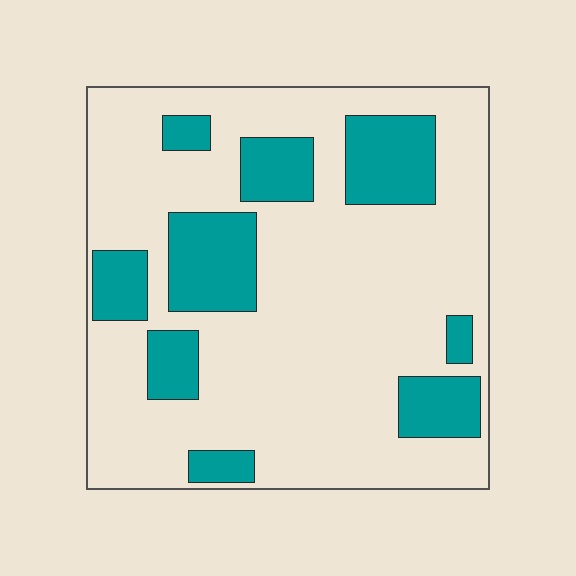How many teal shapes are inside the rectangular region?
9.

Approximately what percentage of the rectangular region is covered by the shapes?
Approximately 25%.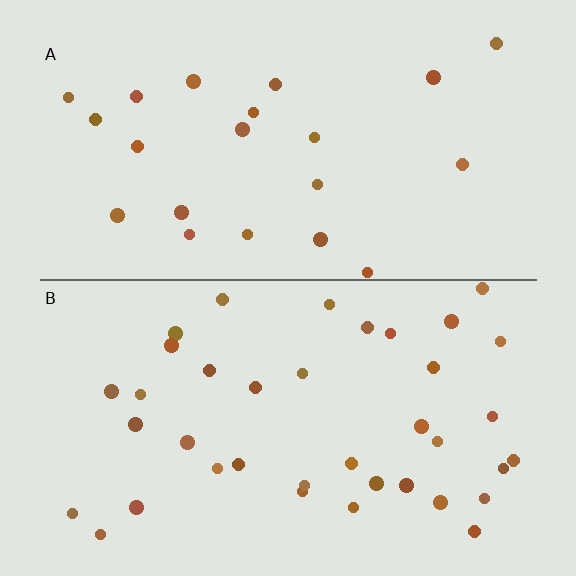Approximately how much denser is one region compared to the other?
Approximately 1.8× — region B over region A.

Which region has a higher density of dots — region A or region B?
B (the bottom).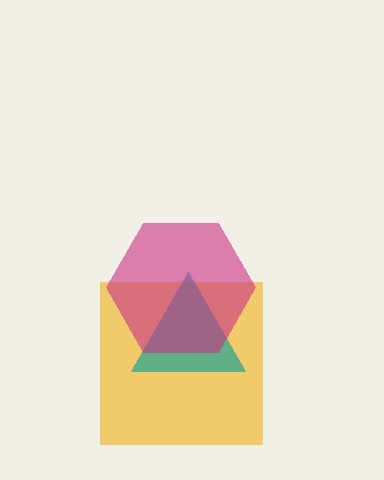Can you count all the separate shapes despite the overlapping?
Yes, there are 3 separate shapes.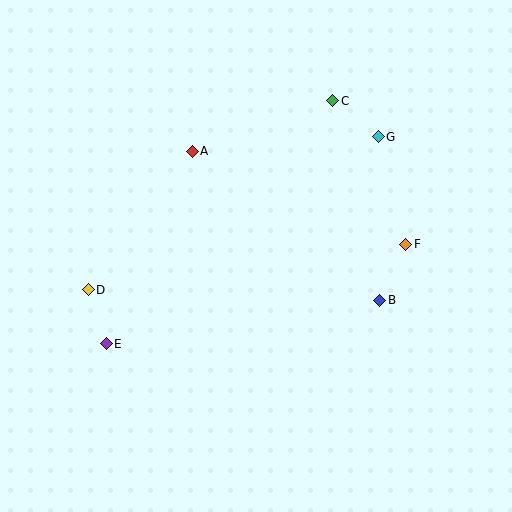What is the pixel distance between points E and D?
The distance between E and D is 57 pixels.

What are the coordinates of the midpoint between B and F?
The midpoint between B and F is at (393, 272).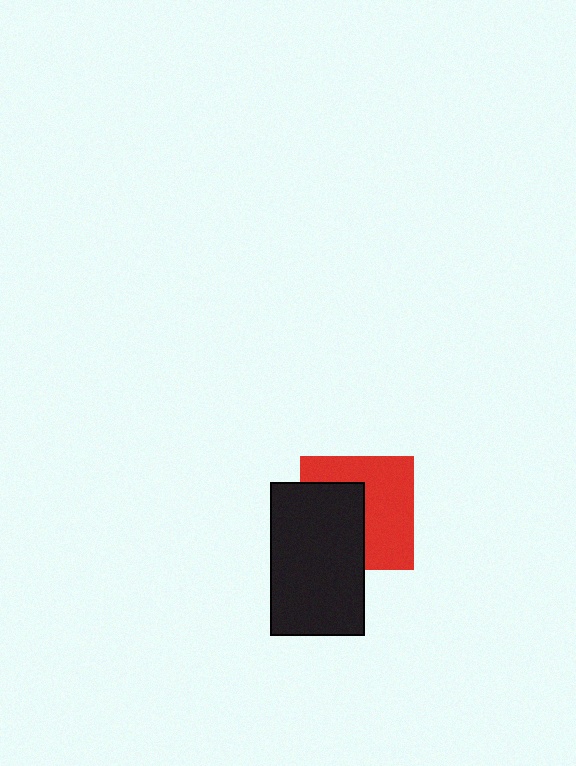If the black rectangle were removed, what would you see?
You would see the complete red square.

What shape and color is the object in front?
The object in front is a black rectangle.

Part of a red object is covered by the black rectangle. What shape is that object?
It is a square.